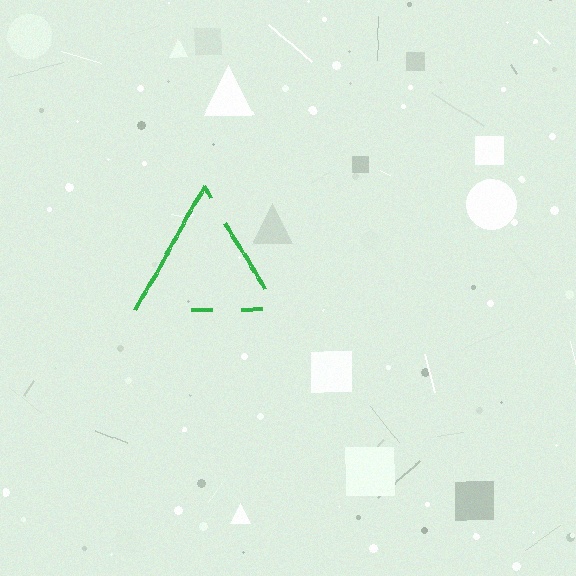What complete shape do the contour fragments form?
The contour fragments form a triangle.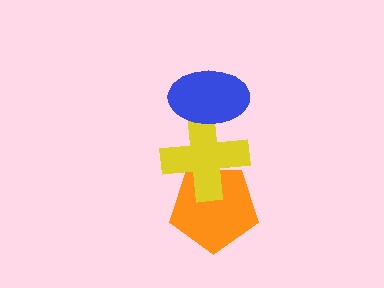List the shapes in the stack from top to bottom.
From top to bottom: the blue ellipse, the yellow cross, the orange pentagon.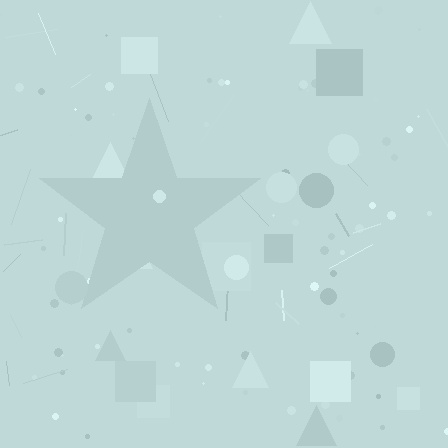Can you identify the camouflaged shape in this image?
The camouflaged shape is a star.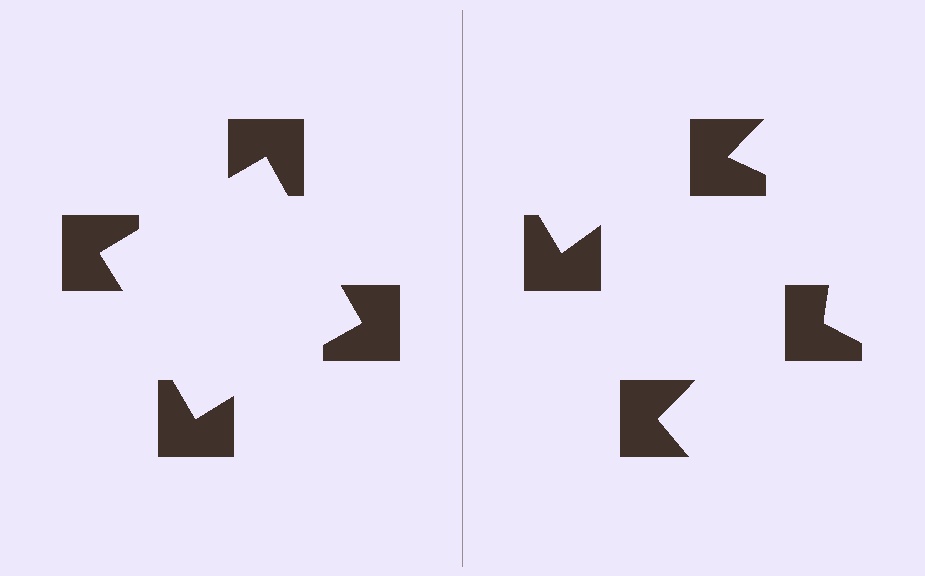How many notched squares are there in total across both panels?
8 — 4 on each side.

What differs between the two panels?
The notched squares are positioned identically on both sides; only the wedge orientations differ. On the left they align to a square; on the right they are misaligned.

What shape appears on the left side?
An illusory square.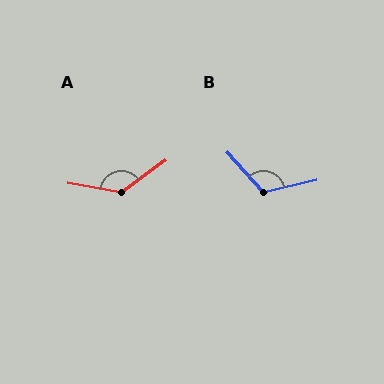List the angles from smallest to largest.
B (119°), A (134°).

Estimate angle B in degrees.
Approximately 119 degrees.